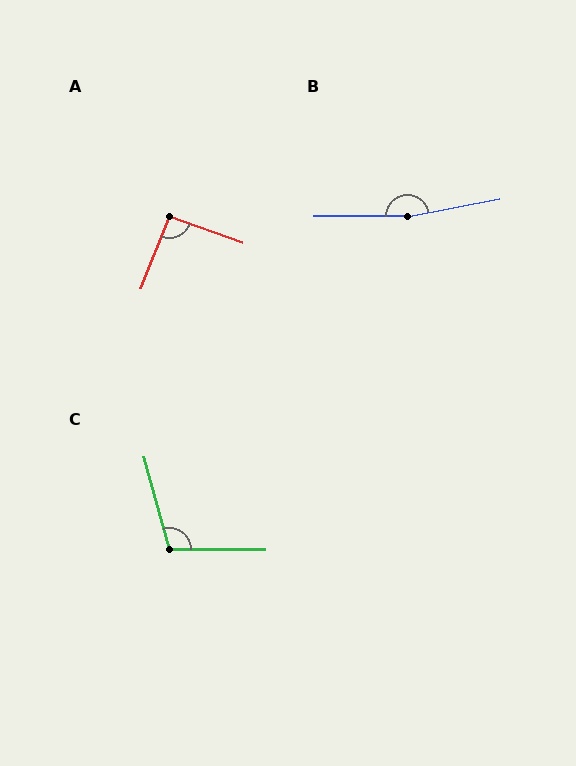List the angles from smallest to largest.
A (92°), C (105°), B (169°).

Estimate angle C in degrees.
Approximately 105 degrees.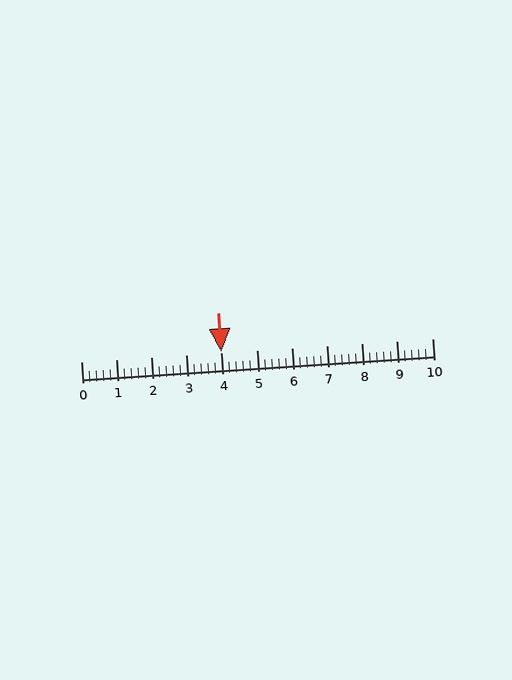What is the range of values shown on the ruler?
The ruler shows values from 0 to 10.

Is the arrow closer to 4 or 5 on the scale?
The arrow is closer to 4.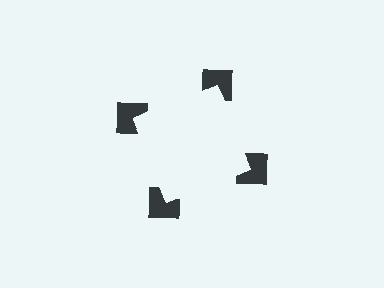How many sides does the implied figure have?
4 sides.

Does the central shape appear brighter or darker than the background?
It typically appears slightly brighter than the background, even though no actual brightness change is drawn.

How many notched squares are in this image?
There are 4 — one at each vertex of the illusory square.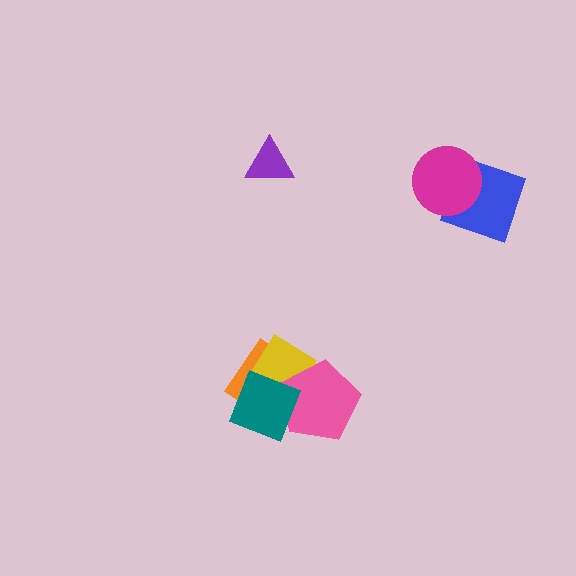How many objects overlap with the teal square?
3 objects overlap with the teal square.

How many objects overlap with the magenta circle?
1 object overlaps with the magenta circle.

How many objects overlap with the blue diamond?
1 object overlaps with the blue diamond.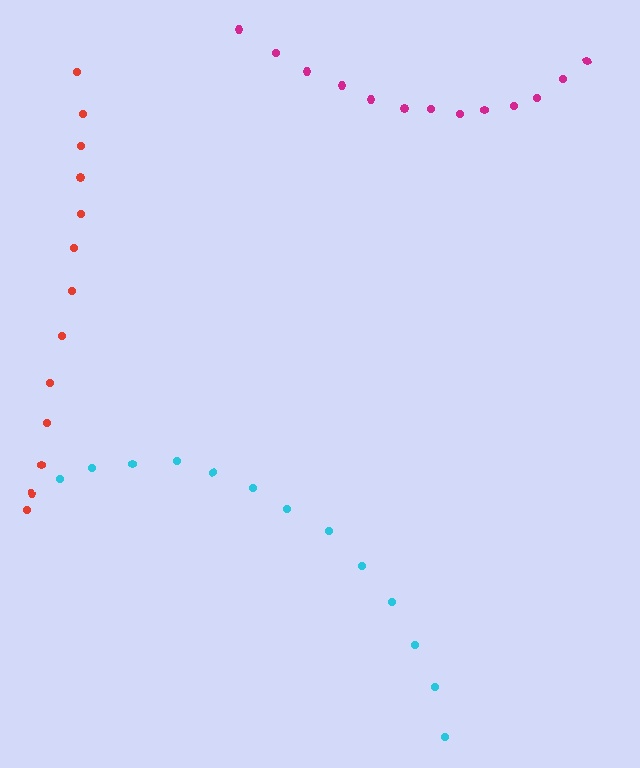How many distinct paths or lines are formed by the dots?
There are 3 distinct paths.